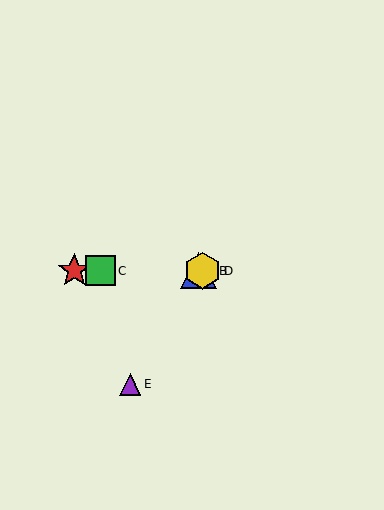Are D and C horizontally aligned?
Yes, both are at y≈271.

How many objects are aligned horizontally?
4 objects (A, B, C, D) are aligned horizontally.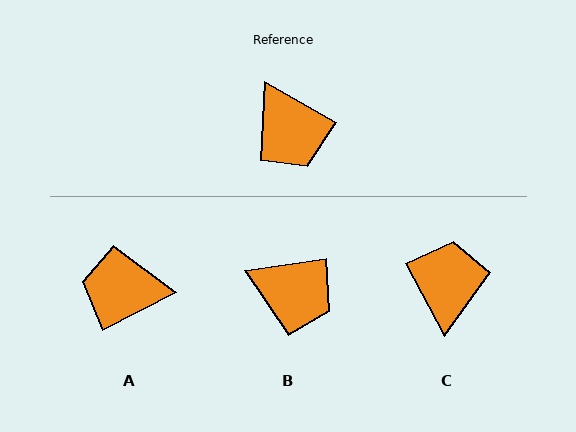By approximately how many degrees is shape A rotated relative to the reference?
Approximately 123 degrees clockwise.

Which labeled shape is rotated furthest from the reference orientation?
C, about 147 degrees away.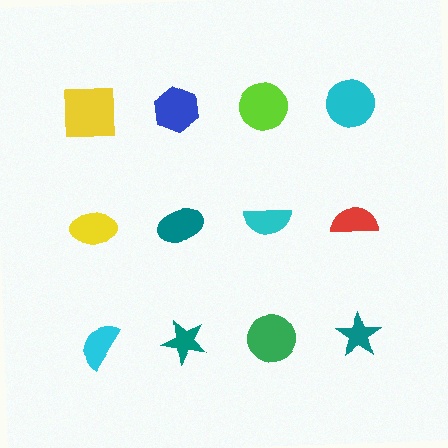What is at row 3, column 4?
A teal star.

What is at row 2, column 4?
A red semicircle.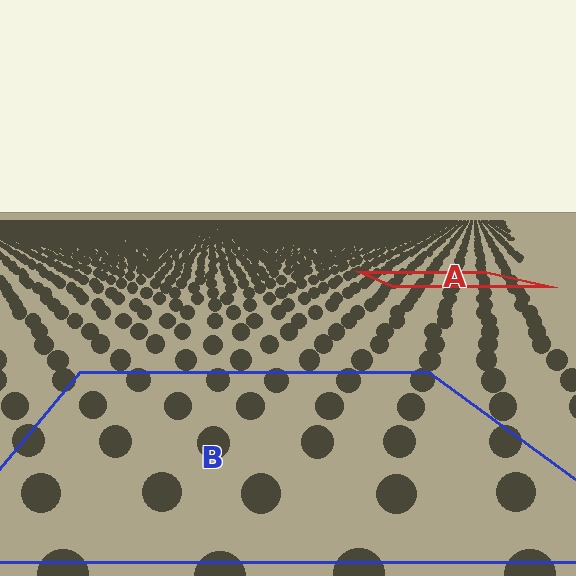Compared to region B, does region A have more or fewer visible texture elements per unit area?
Region A has more texture elements per unit area — they are packed more densely because it is farther away.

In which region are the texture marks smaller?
The texture marks are smaller in region A, because it is farther away.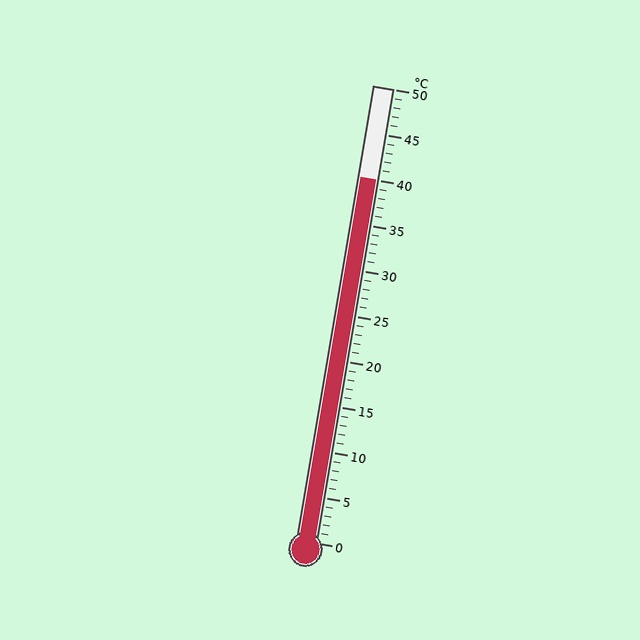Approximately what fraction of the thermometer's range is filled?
The thermometer is filled to approximately 80% of its range.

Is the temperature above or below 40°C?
The temperature is at 40°C.